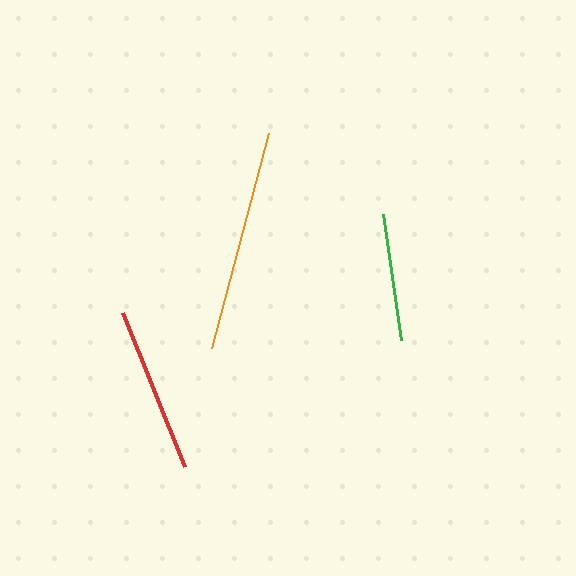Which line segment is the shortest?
The green line is the shortest at approximately 127 pixels.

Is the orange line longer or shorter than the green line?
The orange line is longer than the green line.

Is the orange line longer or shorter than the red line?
The orange line is longer than the red line.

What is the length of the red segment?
The red segment is approximately 166 pixels long.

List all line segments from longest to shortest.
From longest to shortest: orange, red, green.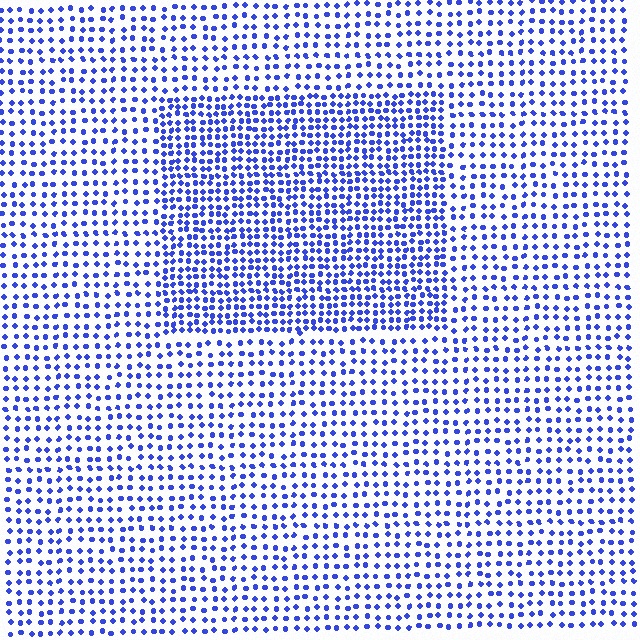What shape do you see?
I see a rectangle.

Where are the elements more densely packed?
The elements are more densely packed inside the rectangle boundary.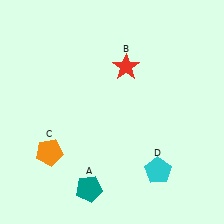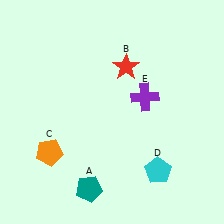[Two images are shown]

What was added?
A purple cross (E) was added in Image 2.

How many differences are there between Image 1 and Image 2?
There is 1 difference between the two images.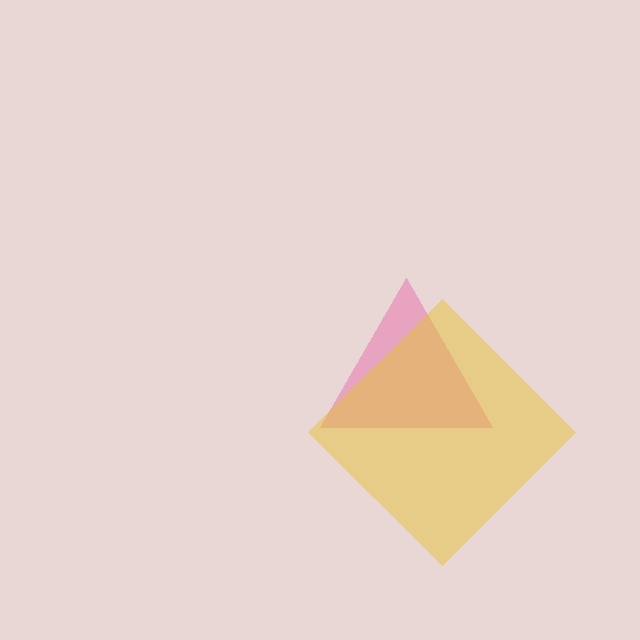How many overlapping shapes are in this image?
There are 2 overlapping shapes in the image.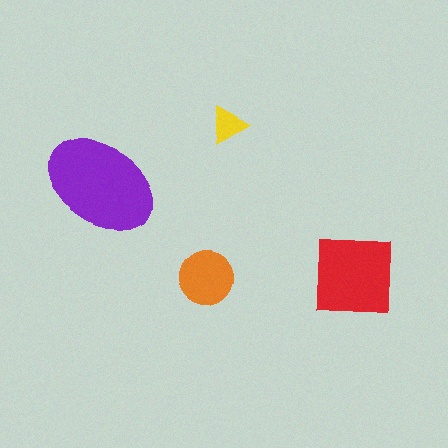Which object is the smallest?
The yellow triangle.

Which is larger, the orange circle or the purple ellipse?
The purple ellipse.